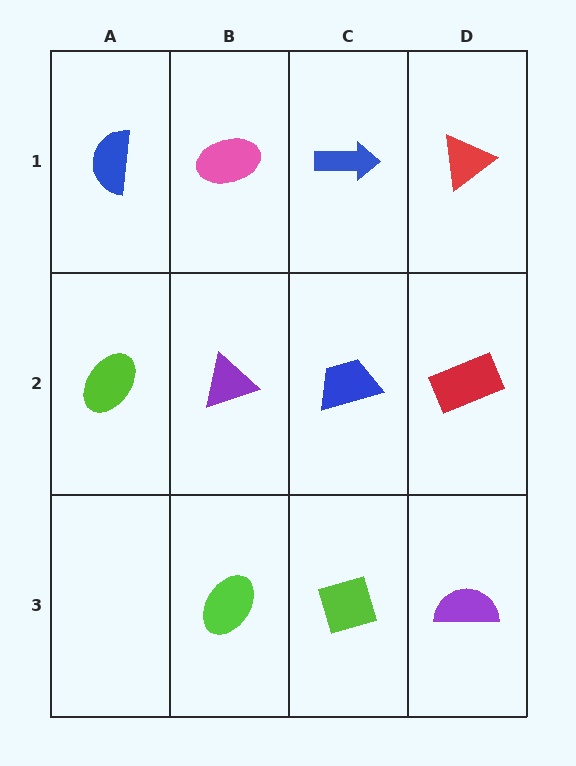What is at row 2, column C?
A blue trapezoid.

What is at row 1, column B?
A pink ellipse.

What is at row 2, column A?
A lime ellipse.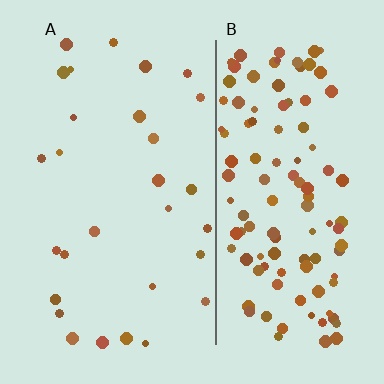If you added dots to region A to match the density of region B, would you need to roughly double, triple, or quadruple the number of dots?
Approximately quadruple.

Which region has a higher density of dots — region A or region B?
B (the right).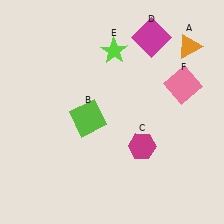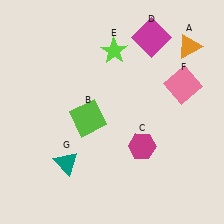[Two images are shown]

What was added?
A teal triangle (G) was added in Image 2.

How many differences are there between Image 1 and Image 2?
There is 1 difference between the two images.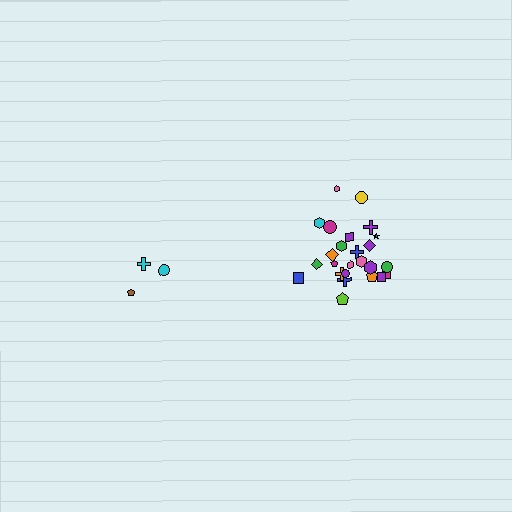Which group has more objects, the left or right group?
The right group.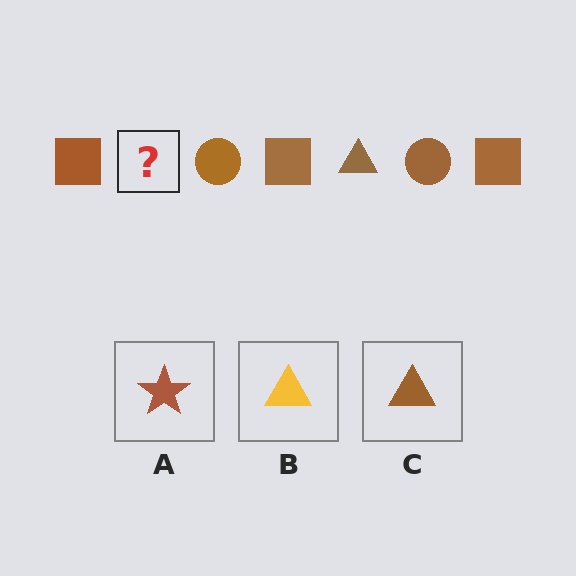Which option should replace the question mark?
Option C.